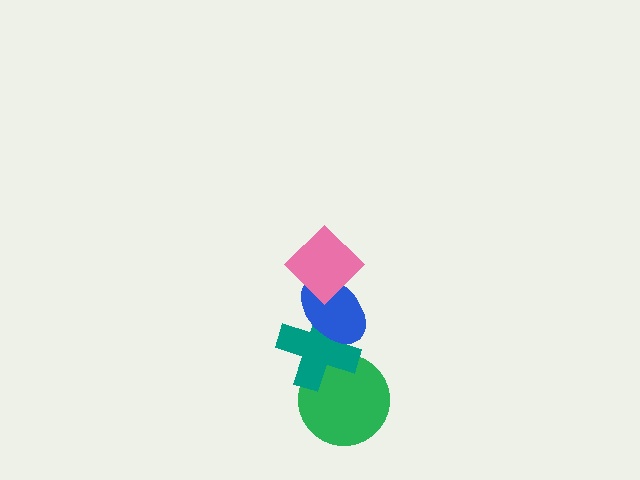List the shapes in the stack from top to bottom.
From top to bottom: the pink diamond, the blue ellipse, the teal cross, the green circle.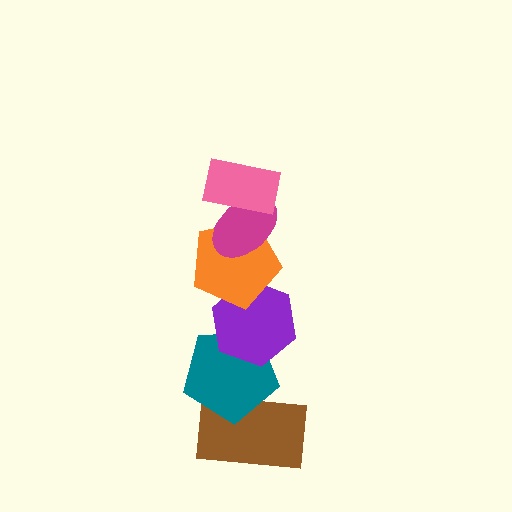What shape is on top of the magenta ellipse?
The pink rectangle is on top of the magenta ellipse.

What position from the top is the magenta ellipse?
The magenta ellipse is 2nd from the top.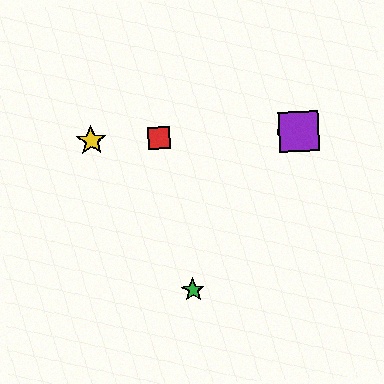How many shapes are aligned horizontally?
4 shapes (the red square, the blue circle, the yellow star, the purple square) are aligned horizontally.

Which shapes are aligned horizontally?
The red square, the blue circle, the yellow star, the purple square are aligned horizontally.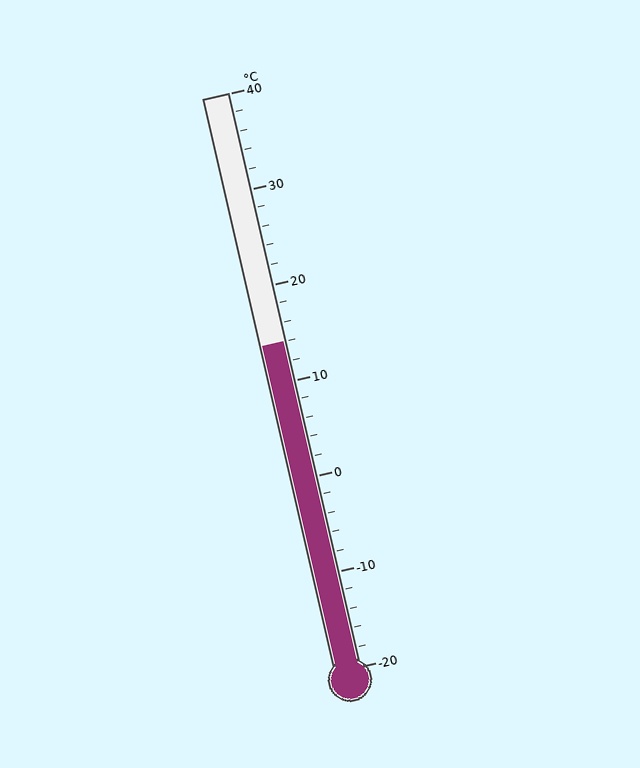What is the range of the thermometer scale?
The thermometer scale ranges from -20°C to 40°C.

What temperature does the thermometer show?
The thermometer shows approximately 14°C.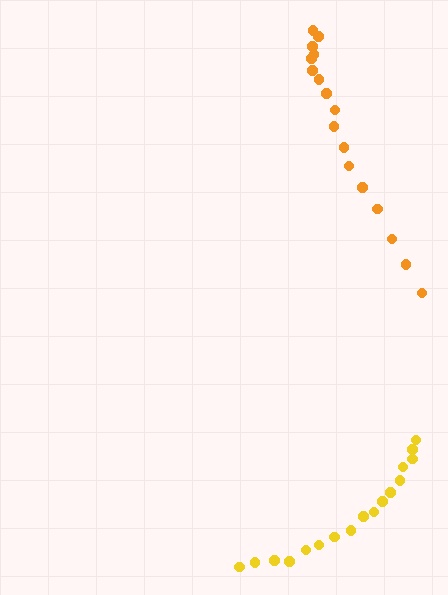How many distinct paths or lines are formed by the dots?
There are 2 distinct paths.